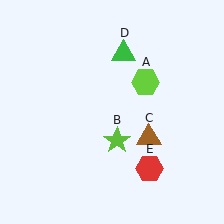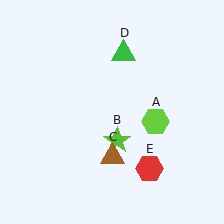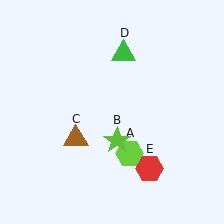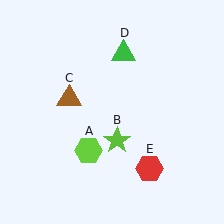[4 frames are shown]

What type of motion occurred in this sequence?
The lime hexagon (object A), brown triangle (object C) rotated clockwise around the center of the scene.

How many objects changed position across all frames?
2 objects changed position: lime hexagon (object A), brown triangle (object C).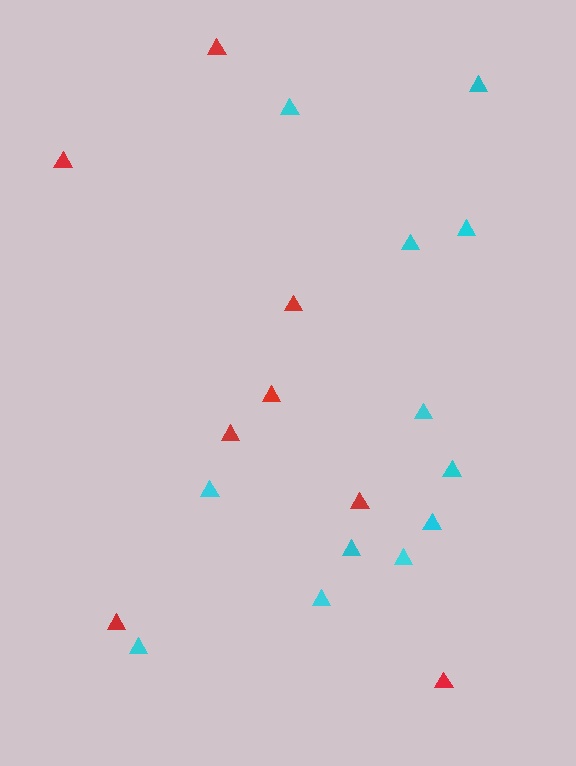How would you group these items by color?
There are 2 groups: one group of cyan triangles (12) and one group of red triangles (8).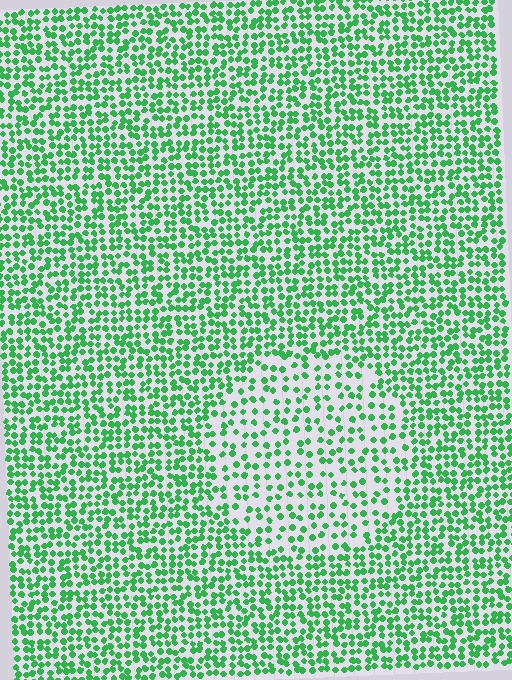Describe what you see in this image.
The image contains small green elements arranged at two different densities. A circle-shaped region is visible where the elements are less densely packed than the surrounding area.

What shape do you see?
I see a circle.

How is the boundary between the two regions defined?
The boundary is defined by a change in element density (approximately 1.8x ratio). All elements are the same color, size, and shape.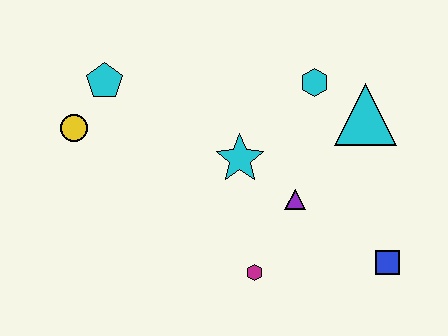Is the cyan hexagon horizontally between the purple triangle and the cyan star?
No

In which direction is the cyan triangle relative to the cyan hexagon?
The cyan triangle is to the right of the cyan hexagon.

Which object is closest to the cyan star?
The purple triangle is closest to the cyan star.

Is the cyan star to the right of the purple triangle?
No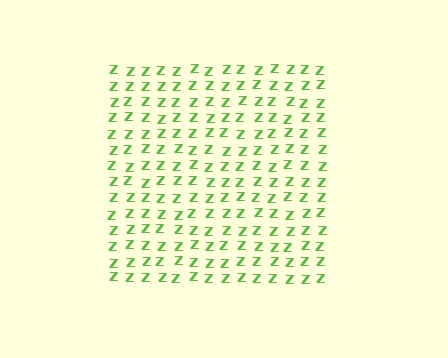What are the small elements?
The small elements are letter Z's.